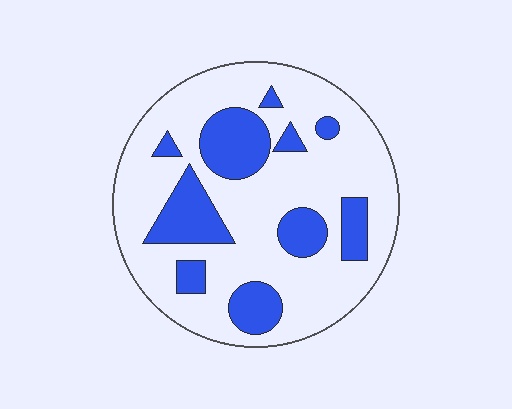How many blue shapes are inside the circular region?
10.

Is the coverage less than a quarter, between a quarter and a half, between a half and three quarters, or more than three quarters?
Between a quarter and a half.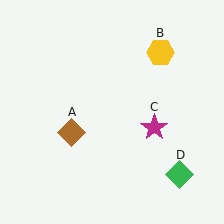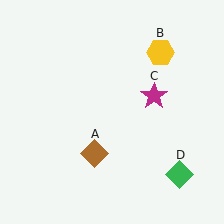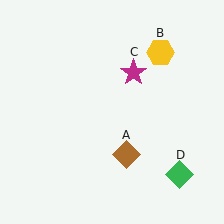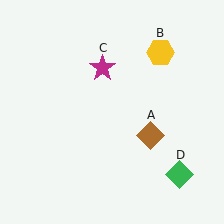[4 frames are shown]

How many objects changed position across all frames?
2 objects changed position: brown diamond (object A), magenta star (object C).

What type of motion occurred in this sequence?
The brown diamond (object A), magenta star (object C) rotated counterclockwise around the center of the scene.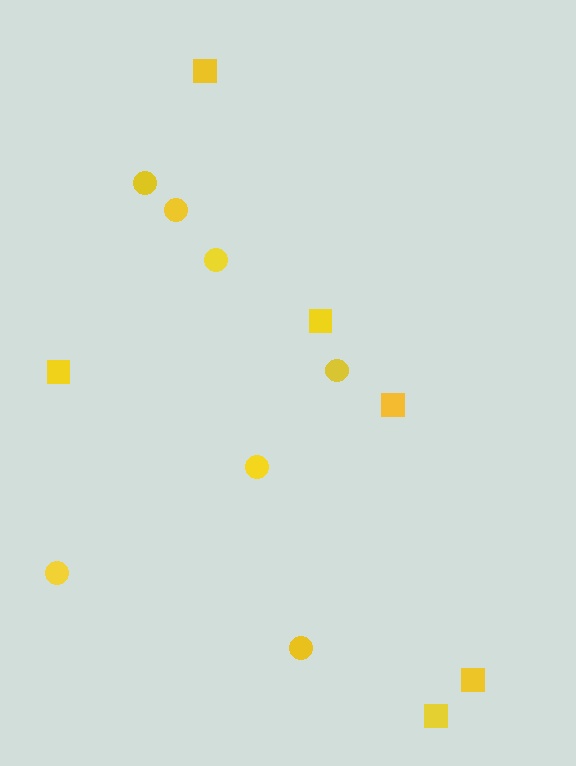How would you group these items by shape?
There are 2 groups: one group of squares (6) and one group of circles (7).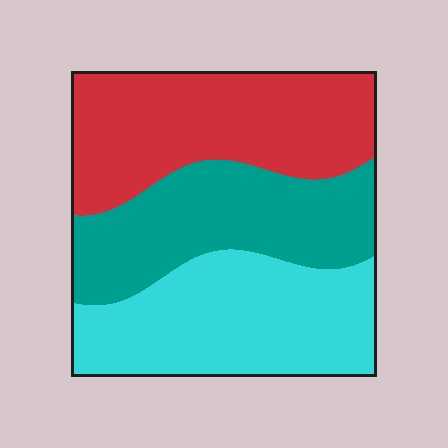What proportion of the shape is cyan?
Cyan covers around 35% of the shape.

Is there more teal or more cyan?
Cyan.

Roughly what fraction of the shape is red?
Red takes up about three eighths (3/8) of the shape.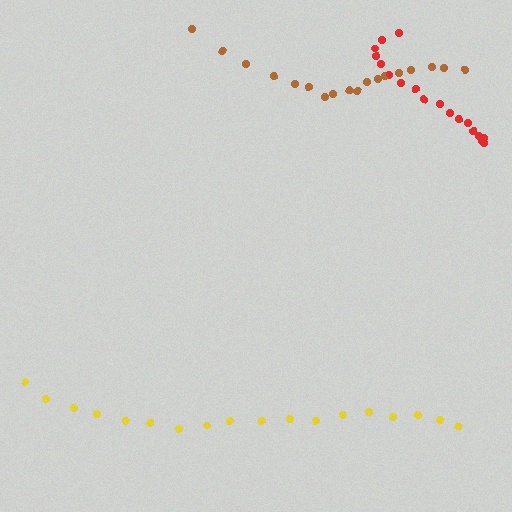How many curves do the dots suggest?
There are 3 distinct paths.